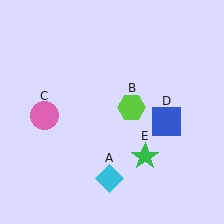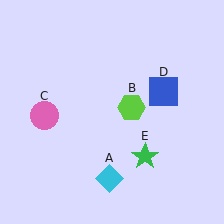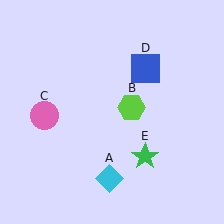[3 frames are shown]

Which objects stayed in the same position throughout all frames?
Cyan diamond (object A) and lime hexagon (object B) and pink circle (object C) and green star (object E) remained stationary.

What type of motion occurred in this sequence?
The blue square (object D) rotated counterclockwise around the center of the scene.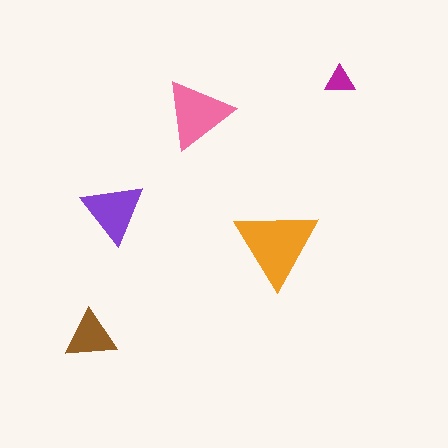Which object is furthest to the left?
The brown triangle is leftmost.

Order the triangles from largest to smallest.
the orange one, the pink one, the purple one, the brown one, the magenta one.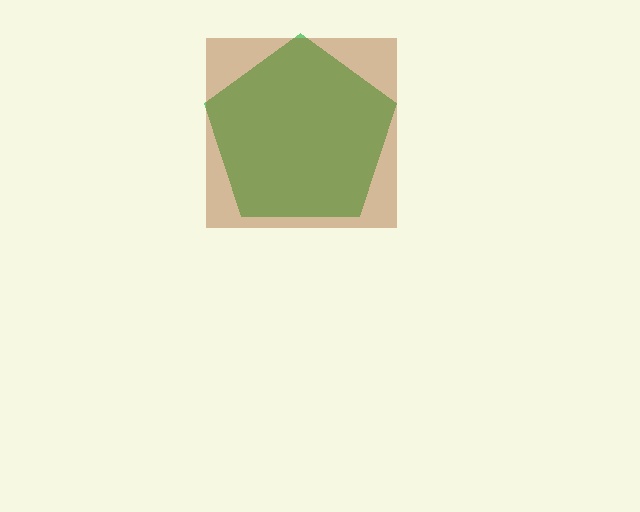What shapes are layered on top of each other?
The layered shapes are: a green pentagon, a brown square.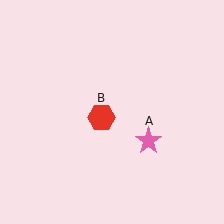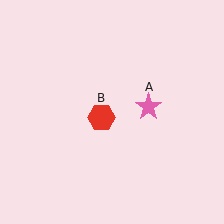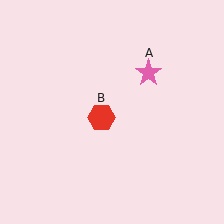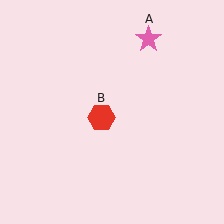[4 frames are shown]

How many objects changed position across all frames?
1 object changed position: pink star (object A).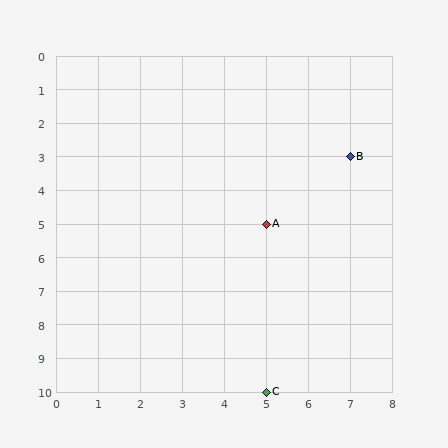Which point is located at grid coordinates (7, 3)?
Point B is at (7, 3).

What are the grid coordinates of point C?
Point C is at grid coordinates (5, 10).